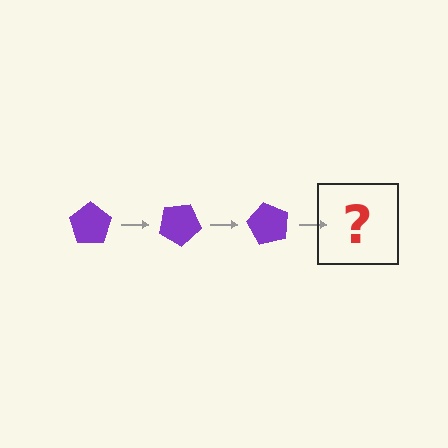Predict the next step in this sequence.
The next step is a purple pentagon rotated 90 degrees.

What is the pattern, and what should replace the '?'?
The pattern is that the pentagon rotates 30 degrees each step. The '?' should be a purple pentagon rotated 90 degrees.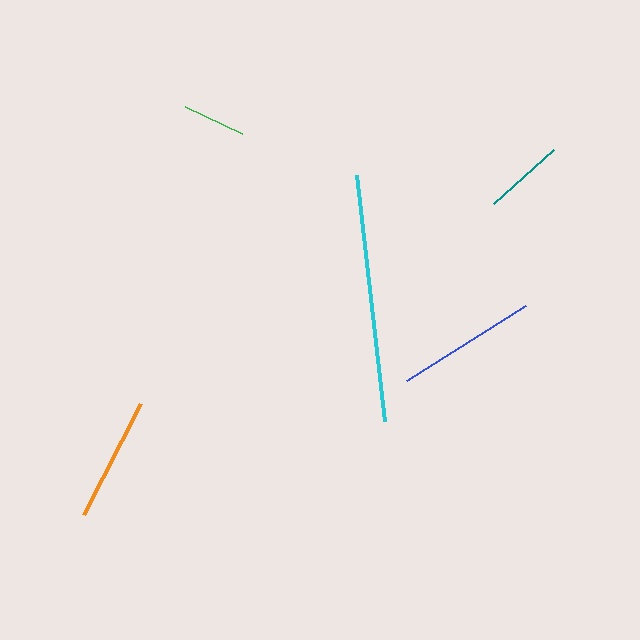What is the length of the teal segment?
The teal segment is approximately 80 pixels long.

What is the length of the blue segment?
The blue segment is approximately 140 pixels long.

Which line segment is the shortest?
The green line is the shortest at approximately 64 pixels.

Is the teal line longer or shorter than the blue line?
The blue line is longer than the teal line.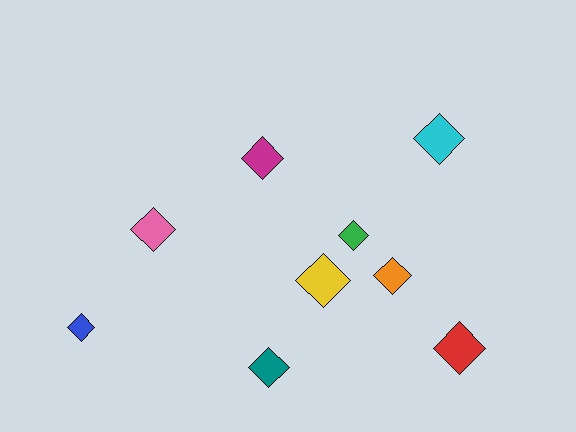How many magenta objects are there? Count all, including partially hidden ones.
There is 1 magenta object.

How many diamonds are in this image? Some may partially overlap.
There are 9 diamonds.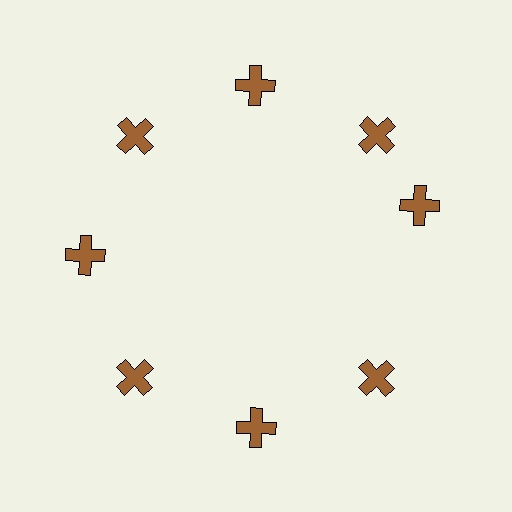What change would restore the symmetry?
The symmetry would be restored by rotating it back into even spacing with its neighbors so that all 8 crosses sit at equal angles and equal distance from the center.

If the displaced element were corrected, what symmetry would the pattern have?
It would have 8-fold rotational symmetry — the pattern would map onto itself every 45 degrees.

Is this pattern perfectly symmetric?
No. The 8 brown crosses are arranged in a ring, but one element near the 3 o'clock position is rotated out of alignment along the ring, breaking the 8-fold rotational symmetry.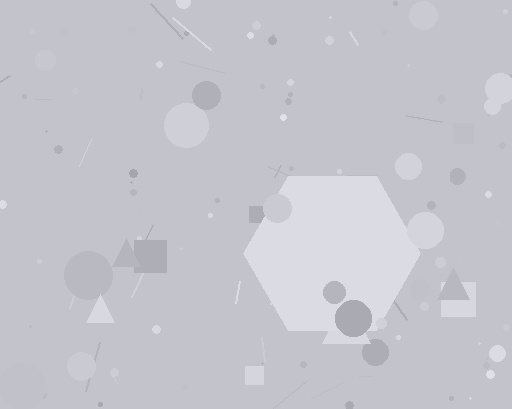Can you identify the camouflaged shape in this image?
The camouflaged shape is a hexagon.